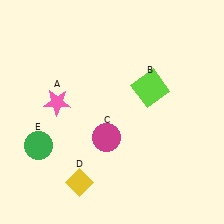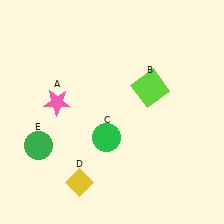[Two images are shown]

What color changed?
The circle (C) changed from magenta in Image 1 to green in Image 2.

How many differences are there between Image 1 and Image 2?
There is 1 difference between the two images.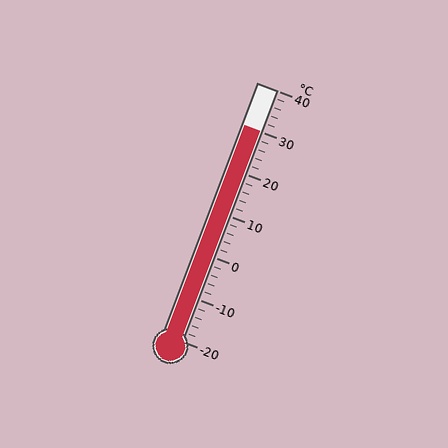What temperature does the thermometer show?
The thermometer shows approximately 30°C.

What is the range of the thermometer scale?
The thermometer scale ranges from -20°C to 40°C.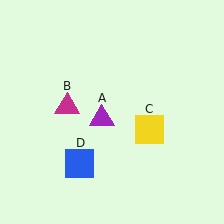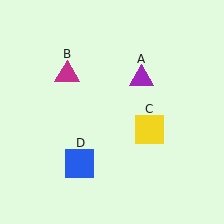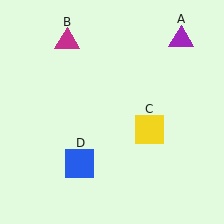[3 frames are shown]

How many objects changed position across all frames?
2 objects changed position: purple triangle (object A), magenta triangle (object B).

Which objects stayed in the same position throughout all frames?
Yellow square (object C) and blue square (object D) remained stationary.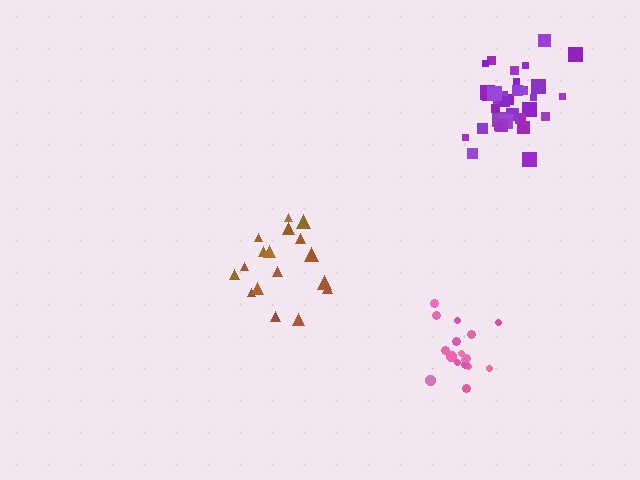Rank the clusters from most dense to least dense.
purple, pink, brown.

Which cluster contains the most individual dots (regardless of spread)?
Purple (32).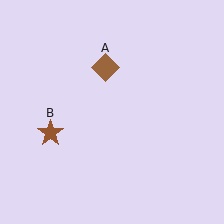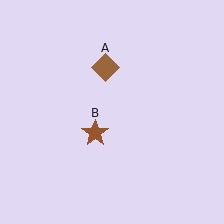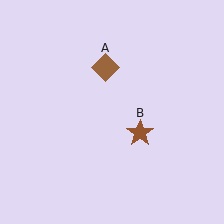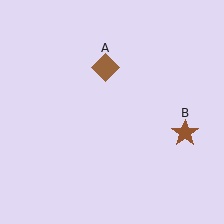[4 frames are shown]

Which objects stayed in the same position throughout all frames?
Brown diamond (object A) remained stationary.